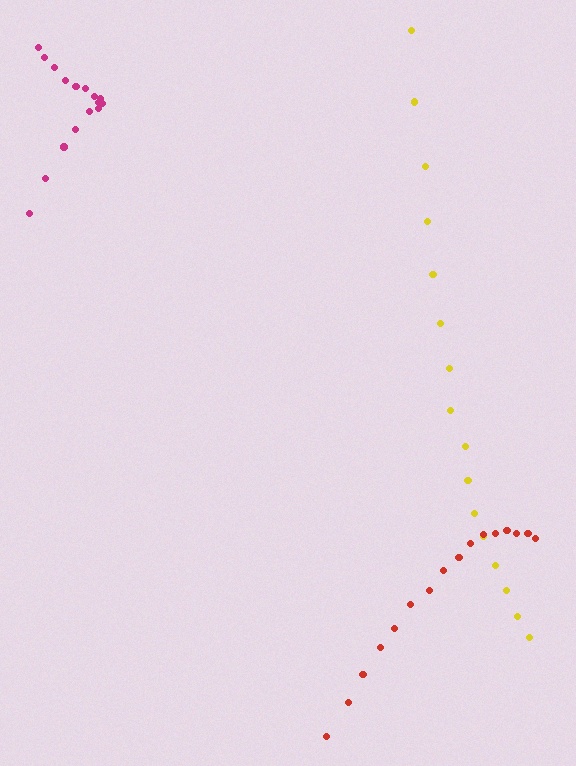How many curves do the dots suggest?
There are 3 distinct paths.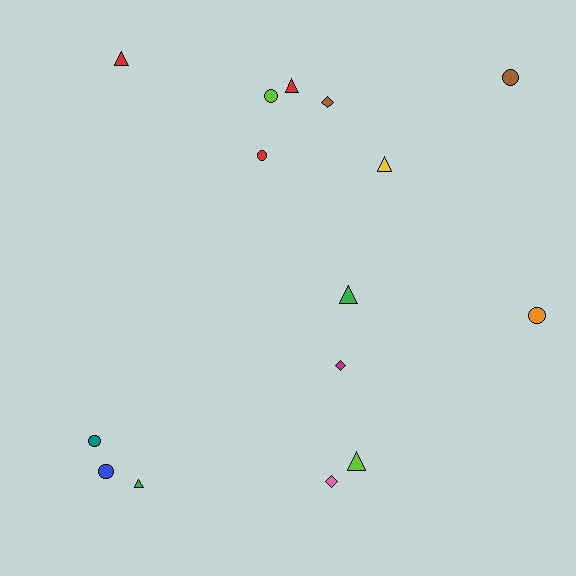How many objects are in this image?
There are 15 objects.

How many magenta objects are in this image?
There is 1 magenta object.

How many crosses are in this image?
There are no crosses.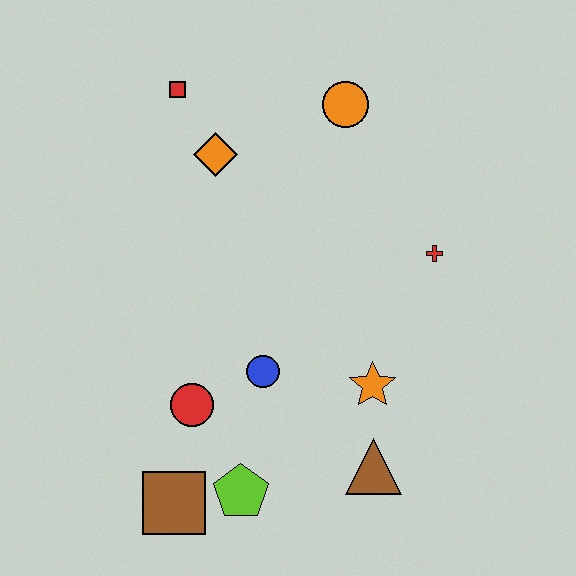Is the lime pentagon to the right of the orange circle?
No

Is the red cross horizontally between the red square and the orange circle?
No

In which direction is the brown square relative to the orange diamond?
The brown square is below the orange diamond.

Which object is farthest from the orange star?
The red square is farthest from the orange star.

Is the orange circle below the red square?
Yes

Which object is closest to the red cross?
The orange star is closest to the red cross.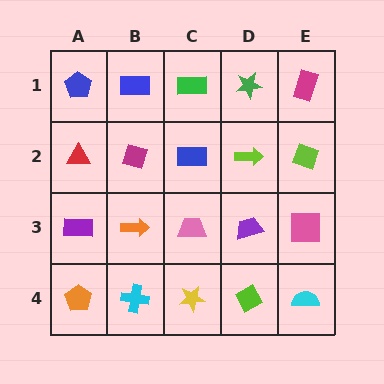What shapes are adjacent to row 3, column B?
A magenta diamond (row 2, column B), a cyan cross (row 4, column B), a purple rectangle (row 3, column A), a pink trapezoid (row 3, column C).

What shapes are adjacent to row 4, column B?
An orange arrow (row 3, column B), an orange pentagon (row 4, column A), a yellow star (row 4, column C).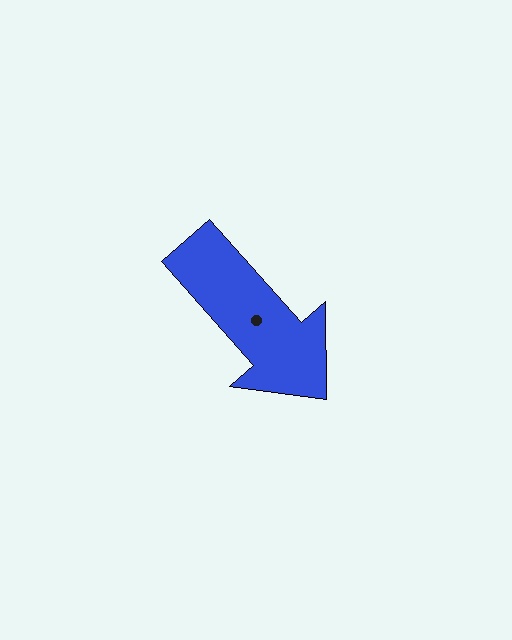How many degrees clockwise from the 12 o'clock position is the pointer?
Approximately 138 degrees.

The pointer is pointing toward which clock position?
Roughly 5 o'clock.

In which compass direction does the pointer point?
Southeast.